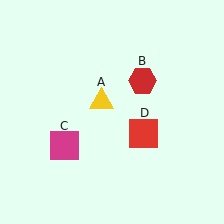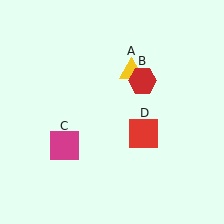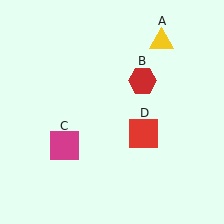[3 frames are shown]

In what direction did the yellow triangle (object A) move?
The yellow triangle (object A) moved up and to the right.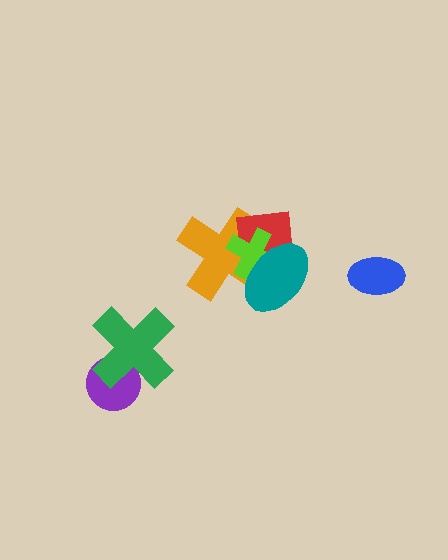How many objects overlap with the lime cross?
3 objects overlap with the lime cross.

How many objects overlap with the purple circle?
1 object overlaps with the purple circle.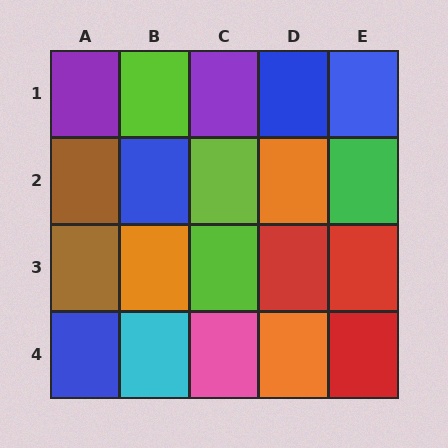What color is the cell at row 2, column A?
Brown.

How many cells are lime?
3 cells are lime.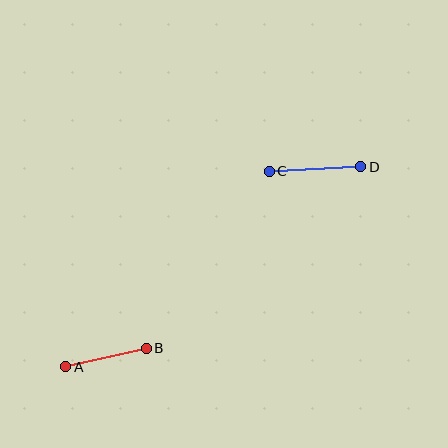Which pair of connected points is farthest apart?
Points C and D are farthest apart.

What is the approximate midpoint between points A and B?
The midpoint is at approximately (106, 357) pixels.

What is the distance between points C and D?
The distance is approximately 92 pixels.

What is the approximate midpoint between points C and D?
The midpoint is at approximately (315, 169) pixels.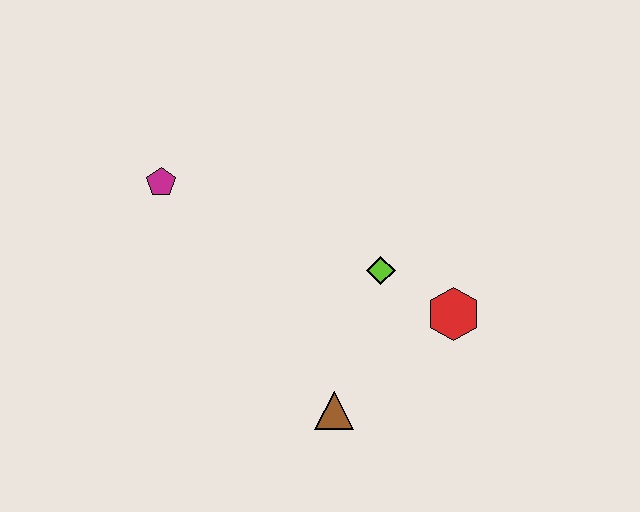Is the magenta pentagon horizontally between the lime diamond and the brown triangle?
No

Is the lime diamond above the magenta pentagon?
No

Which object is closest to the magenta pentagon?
The lime diamond is closest to the magenta pentagon.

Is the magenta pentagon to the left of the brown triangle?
Yes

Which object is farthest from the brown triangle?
The magenta pentagon is farthest from the brown triangle.